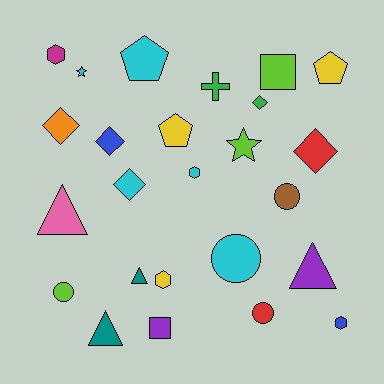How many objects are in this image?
There are 25 objects.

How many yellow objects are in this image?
There are 3 yellow objects.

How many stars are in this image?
There are 2 stars.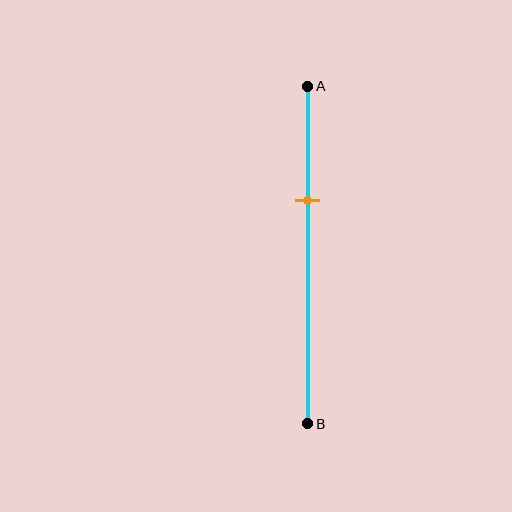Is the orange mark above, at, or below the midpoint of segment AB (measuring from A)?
The orange mark is above the midpoint of segment AB.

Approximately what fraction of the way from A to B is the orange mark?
The orange mark is approximately 35% of the way from A to B.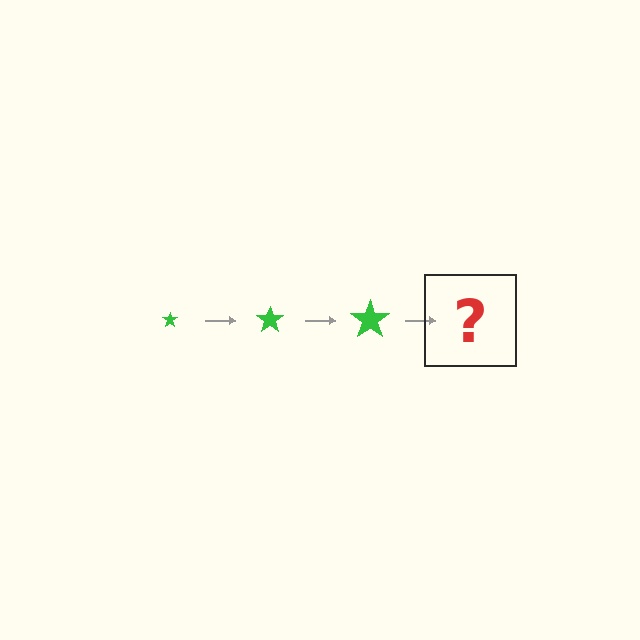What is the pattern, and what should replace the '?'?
The pattern is that the star gets progressively larger each step. The '?' should be a green star, larger than the previous one.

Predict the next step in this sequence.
The next step is a green star, larger than the previous one.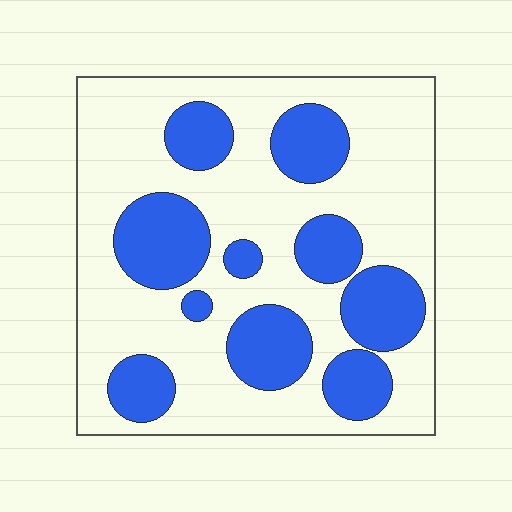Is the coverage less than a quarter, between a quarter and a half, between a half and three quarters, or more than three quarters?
Between a quarter and a half.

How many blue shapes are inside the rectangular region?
10.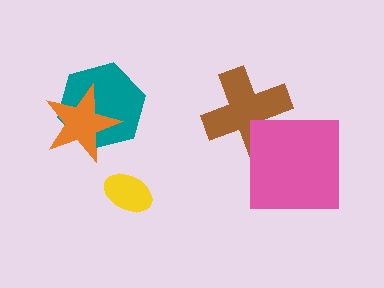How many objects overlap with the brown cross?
1 object overlaps with the brown cross.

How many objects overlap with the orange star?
1 object overlaps with the orange star.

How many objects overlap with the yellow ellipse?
0 objects overlap with the yellow ellipse.